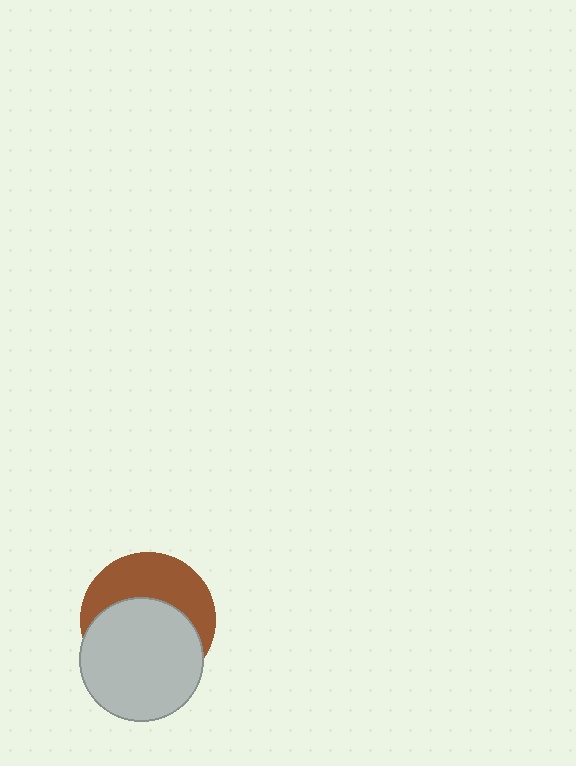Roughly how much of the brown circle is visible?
A small part of it is visible (roughly 44%).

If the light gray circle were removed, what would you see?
You would see the complete brown circle.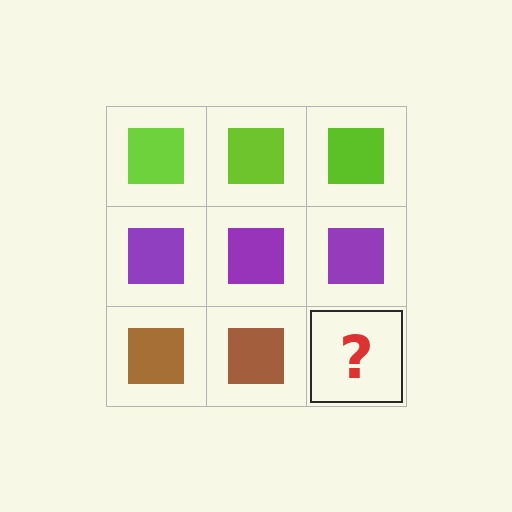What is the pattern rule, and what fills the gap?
The rule is that each row has a consistent color. The gap should be filled with a brown square.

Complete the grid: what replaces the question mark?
The question mark should be replaced with a brown square.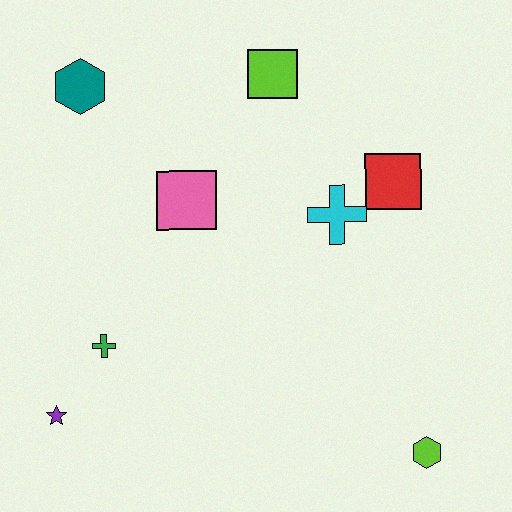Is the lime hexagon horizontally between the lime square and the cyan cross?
No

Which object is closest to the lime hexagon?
The cyan cross is closest to the lime hexagon.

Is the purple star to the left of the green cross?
Yes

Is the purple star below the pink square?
Yes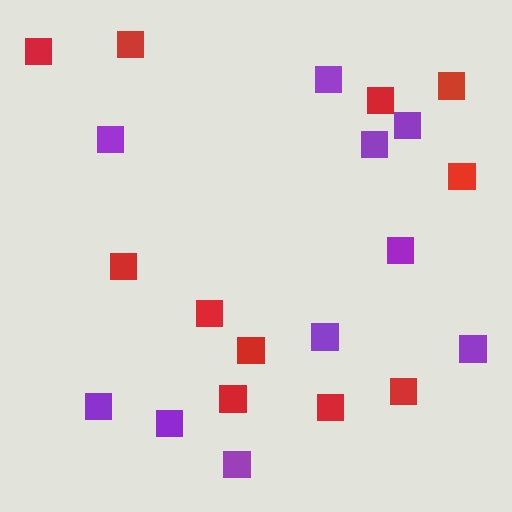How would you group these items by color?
There are 2 groups: one group of red squares (11) and one group of purple squares (10).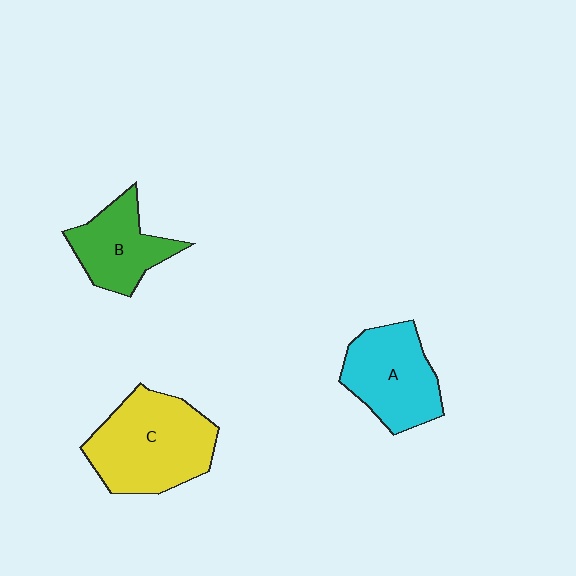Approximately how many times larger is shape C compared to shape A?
Approximately 1.3 times.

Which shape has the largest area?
Shape C (yellow).